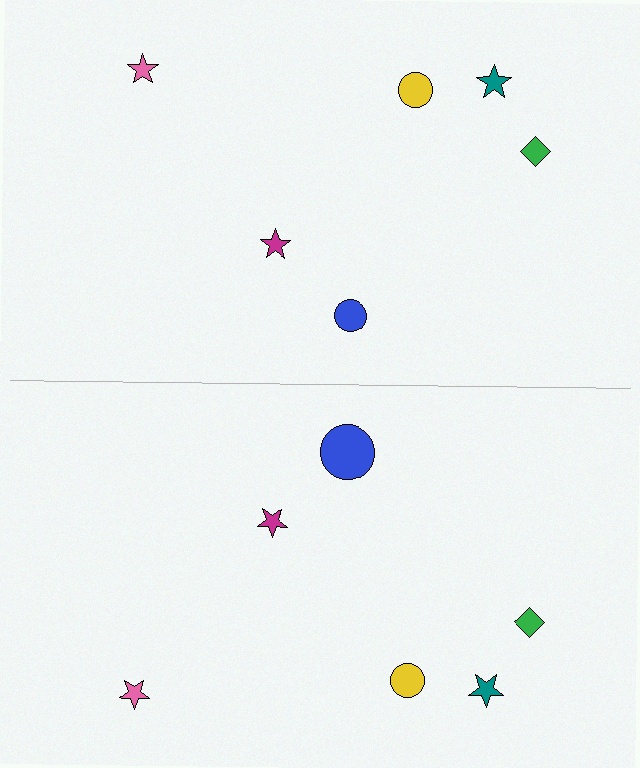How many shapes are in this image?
There are 12 shapes in this image.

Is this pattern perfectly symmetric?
No, the pattern is not perfectly symmetric. The blue circle on the bottom side has a different size than its mirror counterpart.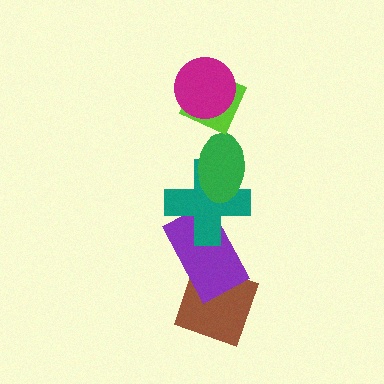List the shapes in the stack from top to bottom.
From top to bottom: the magenta circle, the lime diamond, the green ellipse, the teal cross, the purple rectangle, the brown diamond.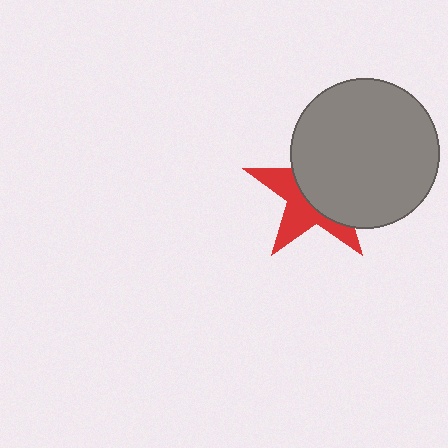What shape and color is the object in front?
The object in front is a gray circle.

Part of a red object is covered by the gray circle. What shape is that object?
It is a star.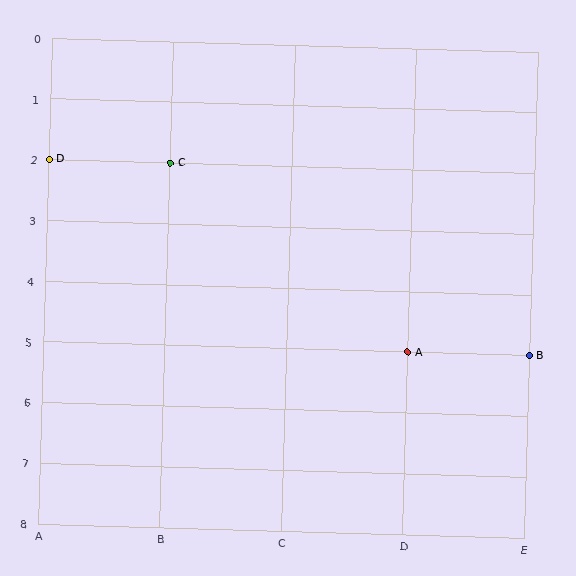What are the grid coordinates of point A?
Point A is at grid coordinates (D, 5).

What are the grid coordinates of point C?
Point C is at grid coordinates (B, 2).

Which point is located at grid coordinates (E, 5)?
Point B is at (E, 5).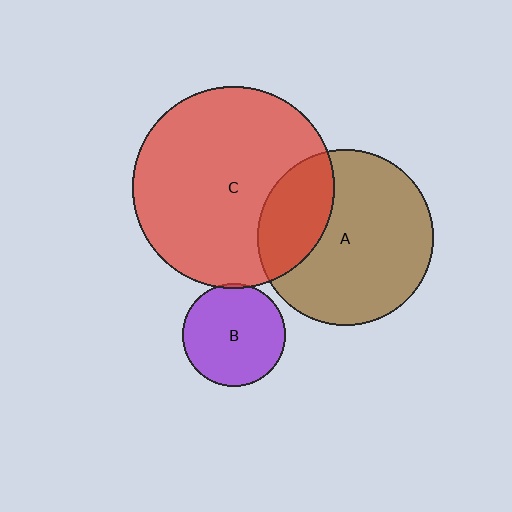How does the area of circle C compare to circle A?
Approximately 1.3 times.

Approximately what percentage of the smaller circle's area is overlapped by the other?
Approximately 25%.